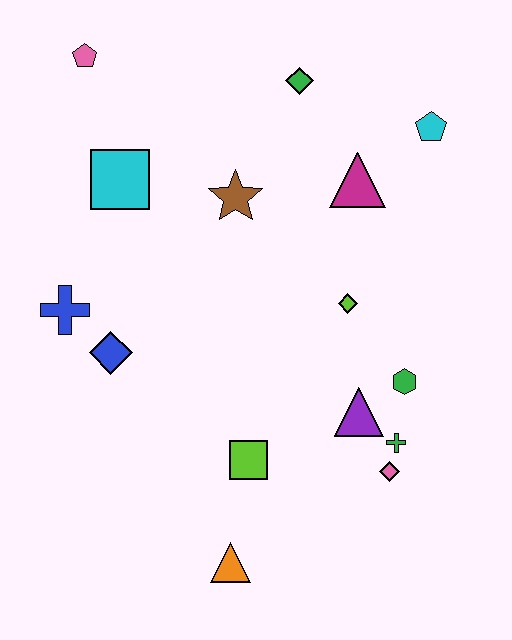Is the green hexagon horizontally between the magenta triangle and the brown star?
No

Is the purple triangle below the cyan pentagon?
Yes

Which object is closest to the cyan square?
The brown star is closest to the cyan square.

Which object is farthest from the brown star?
The orange triangle is farthest from the brown star.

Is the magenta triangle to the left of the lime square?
No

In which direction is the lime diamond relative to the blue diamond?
The lime diamond is to the right of the blue diamond.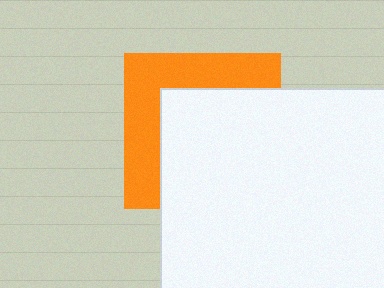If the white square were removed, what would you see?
You would see the complete orange square.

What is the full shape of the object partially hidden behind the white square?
The partially hidden object is an orange square.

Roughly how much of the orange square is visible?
A small part of it is visible (roughly 40%).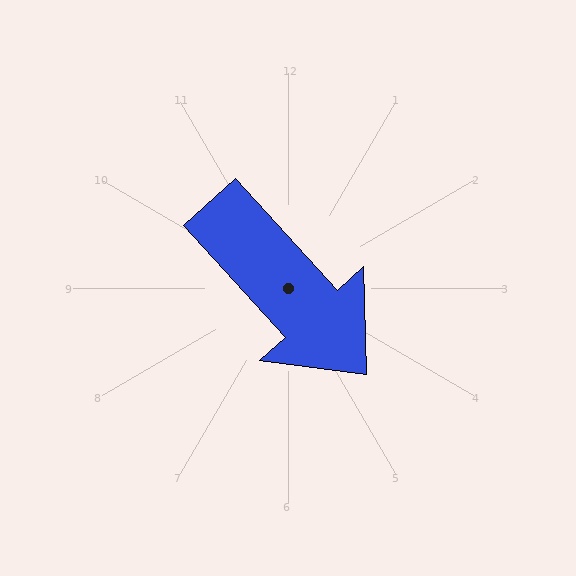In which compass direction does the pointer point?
Southeast.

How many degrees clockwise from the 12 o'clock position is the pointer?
Approximately 138 degrees.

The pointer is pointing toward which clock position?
Roughly 5 o'clock.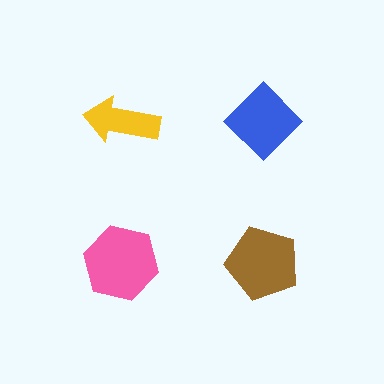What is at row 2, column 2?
A brown pentagon.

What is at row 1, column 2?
A blue diamond.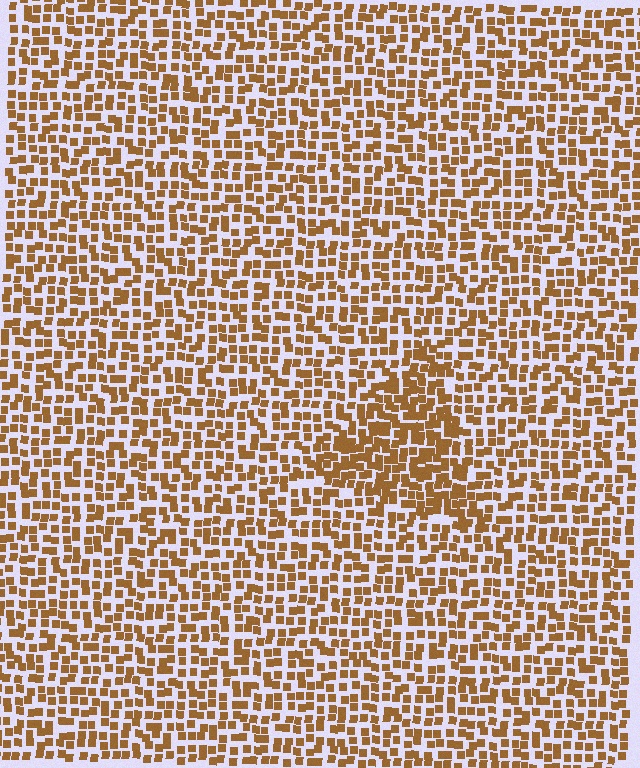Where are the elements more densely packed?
The elements are more densely packed inside the triangle boundary.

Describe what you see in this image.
The image contains small brown elements arranged at two different densities. A triangle-shaped region is visible where the elements are more densely packed than the surrounding area.